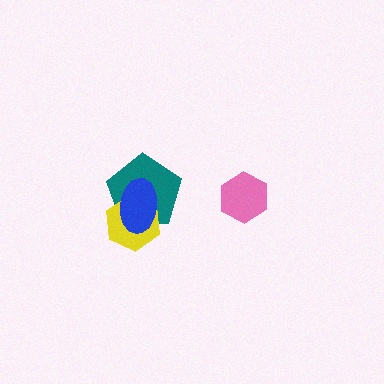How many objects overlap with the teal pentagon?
2 objects overlap with the teal pentagon.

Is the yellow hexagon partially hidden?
Yes, it is partially covered by another shape.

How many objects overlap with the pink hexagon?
0 objects overlap with the pink hexagon.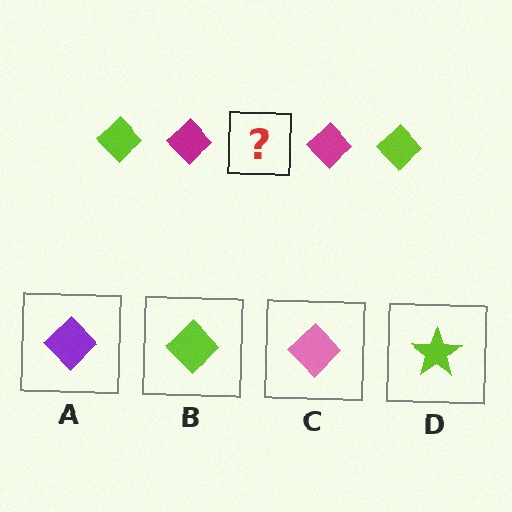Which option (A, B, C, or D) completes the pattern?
B.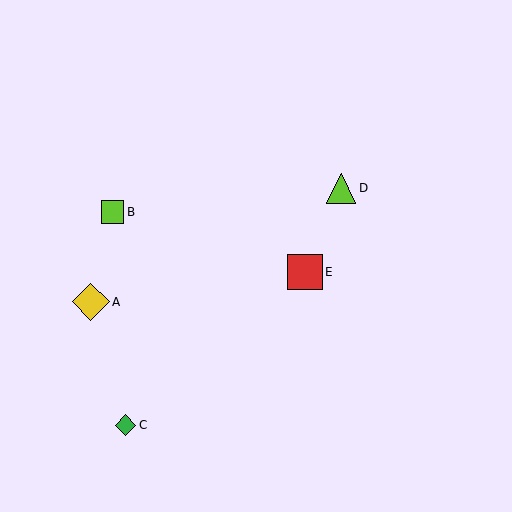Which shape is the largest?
The yellow diamond (labeled A) is the largest.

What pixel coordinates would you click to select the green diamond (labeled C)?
Click at (126, 425) to select the green diamond C.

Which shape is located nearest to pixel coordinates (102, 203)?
The lime square (labeled B) at (113, 212) is nearest to that location.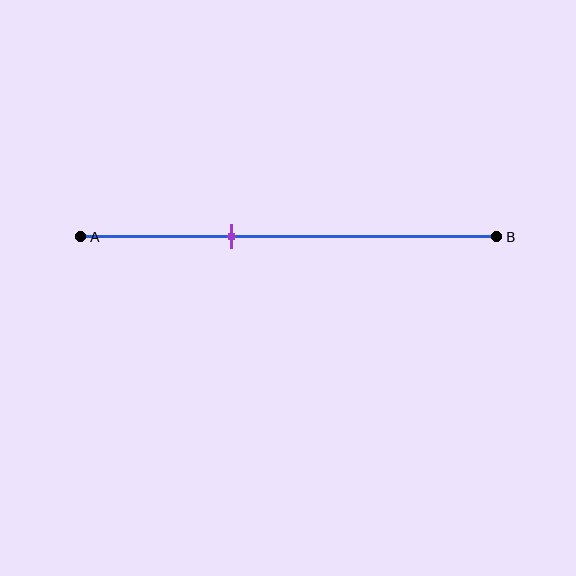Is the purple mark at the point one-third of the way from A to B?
Yes, the mark is approximately at the one-third point.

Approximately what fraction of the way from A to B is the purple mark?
The purple mark is approximately 35% of the way from A to B.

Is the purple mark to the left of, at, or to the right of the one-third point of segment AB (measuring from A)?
The purple mark is approximately at the one-third point of segment AB.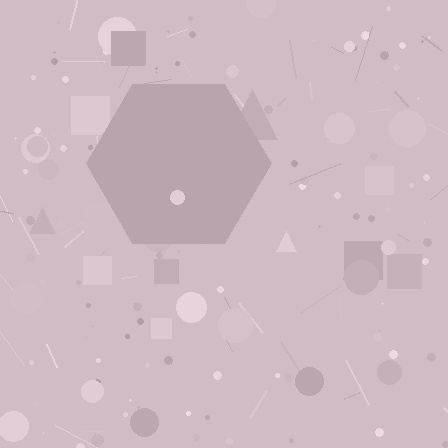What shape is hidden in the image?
A hexagon is hidden in the image.